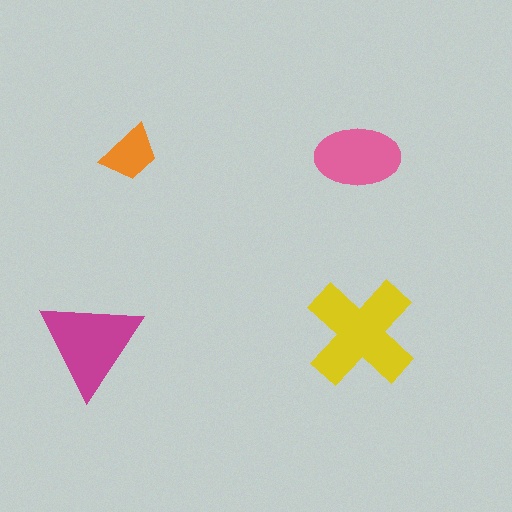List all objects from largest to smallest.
The yellow cross, the magenta triangle, the pink ellipse, the orange trapezoid.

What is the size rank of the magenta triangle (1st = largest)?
2nd.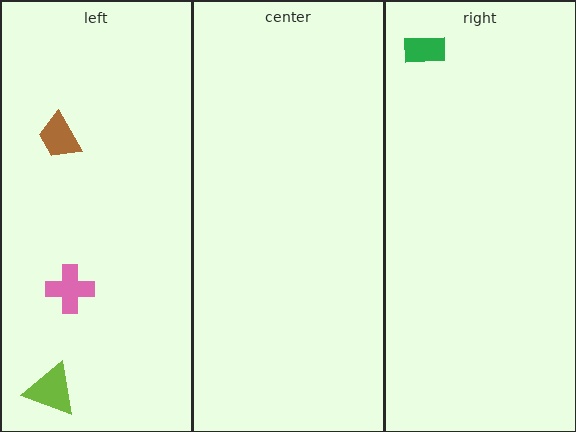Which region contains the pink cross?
The left region.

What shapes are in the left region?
The brown trapezoid, the lime triangle, the pink cross.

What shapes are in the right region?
The green rectangle.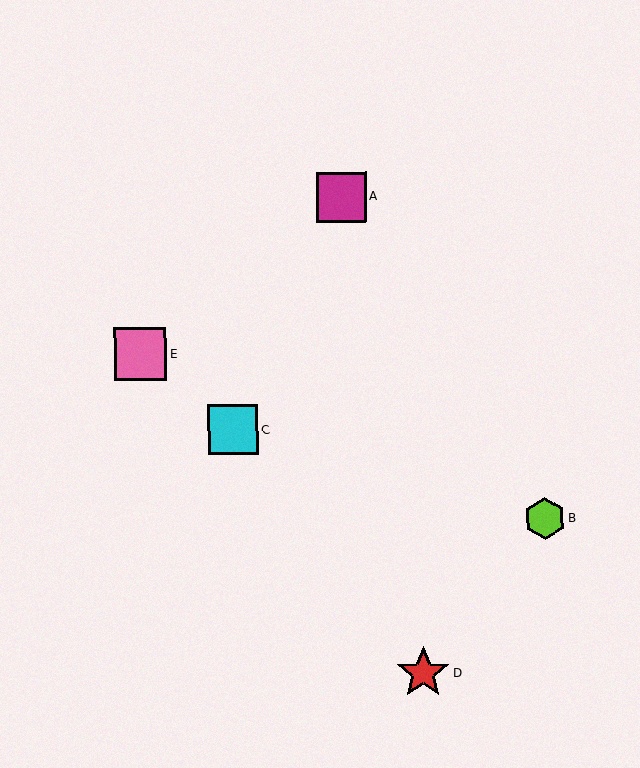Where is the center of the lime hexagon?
The center of the lime hexagon is at (545, 518).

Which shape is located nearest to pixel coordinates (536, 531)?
The lime hexagon (labeled B) at (545, 518) is nearest to that location.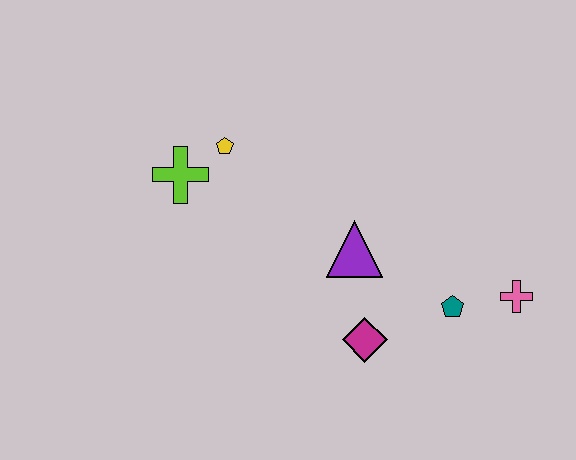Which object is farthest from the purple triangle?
The lime cross is farthest from the purple triangle.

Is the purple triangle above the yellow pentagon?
No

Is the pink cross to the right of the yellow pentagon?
Yes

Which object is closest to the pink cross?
The teal pentagon is closest to the pink cross.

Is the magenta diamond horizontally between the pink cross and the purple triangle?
Yes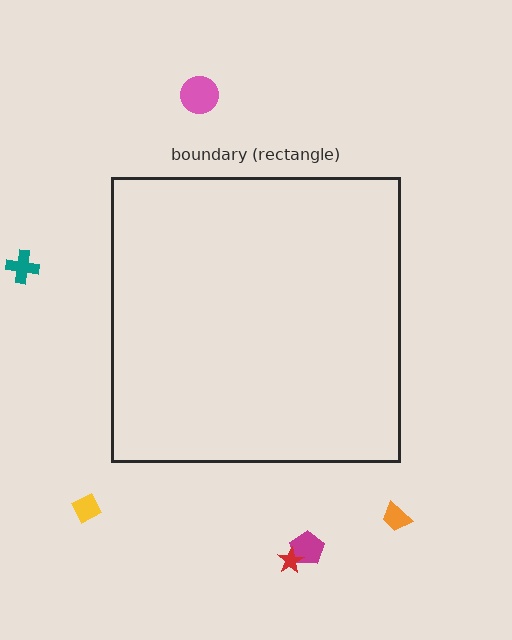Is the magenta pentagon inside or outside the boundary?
Outside.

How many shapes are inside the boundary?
0 inside, 6 outside.